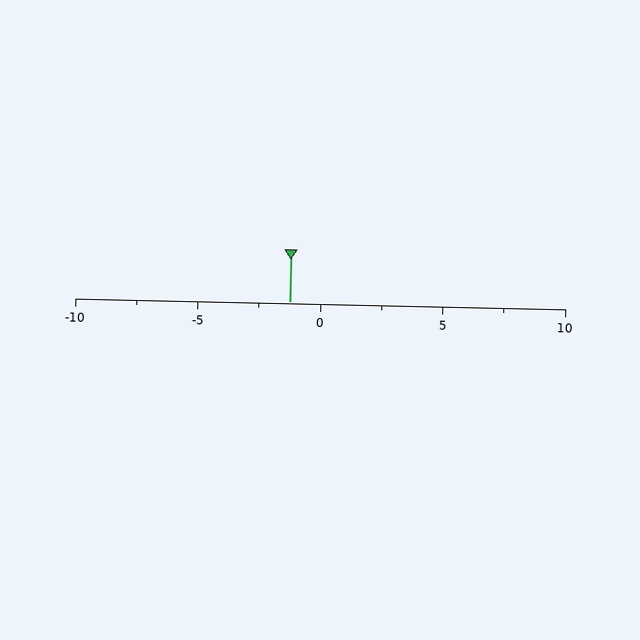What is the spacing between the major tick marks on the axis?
The major ticks are spaced 5 apart.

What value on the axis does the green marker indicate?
The marker indicates approximately -1.2.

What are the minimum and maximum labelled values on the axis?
The axis runs from -10 to 10.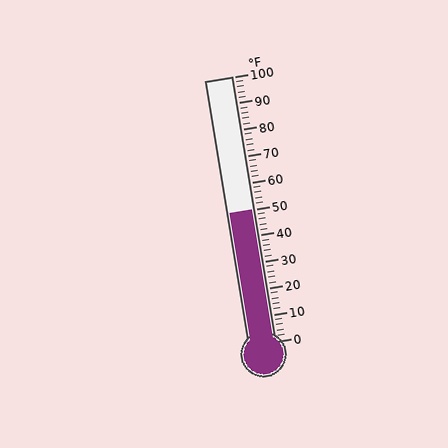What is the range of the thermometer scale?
The thermometer scale ranges from 0°F to 100°F.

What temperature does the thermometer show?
The thermometer shows approximately 50°F.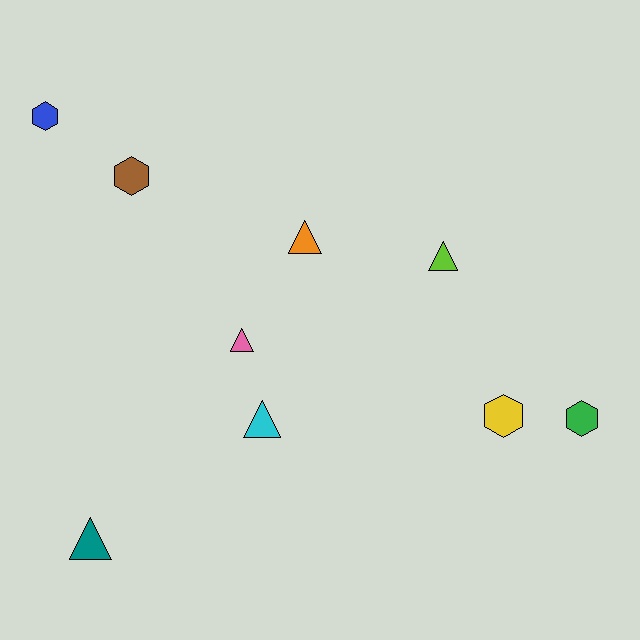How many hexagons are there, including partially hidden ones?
There are 4 hexagons.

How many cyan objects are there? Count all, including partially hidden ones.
There is 1 cyan object.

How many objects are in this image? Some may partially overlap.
There are 9 objects.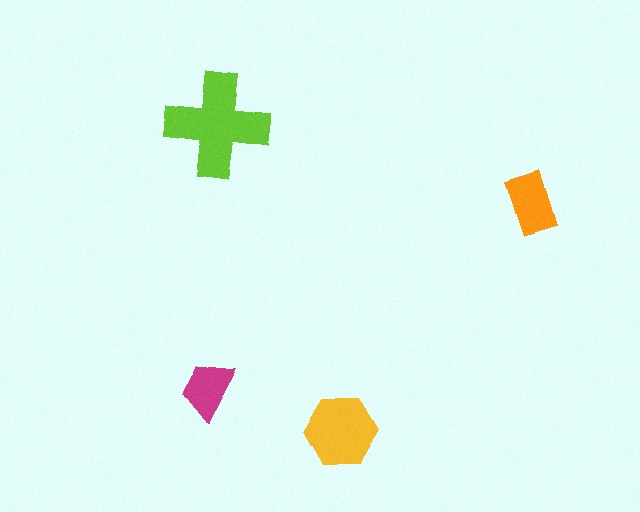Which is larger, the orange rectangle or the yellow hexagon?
The yellow hexagon.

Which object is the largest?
The lime cross.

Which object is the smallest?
The magenta trapezoid.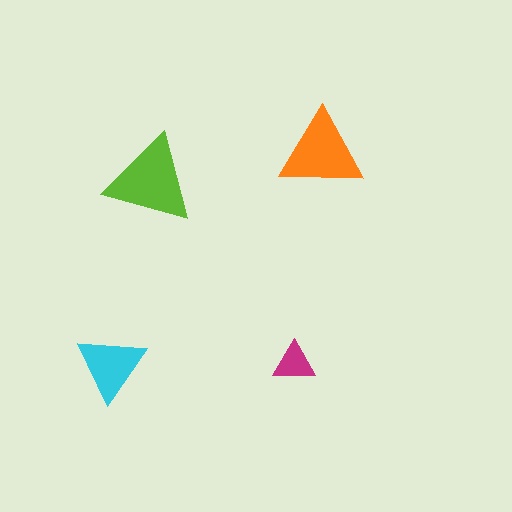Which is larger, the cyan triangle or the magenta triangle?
The cyan one.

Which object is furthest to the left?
The cyan triangle is leftmost.